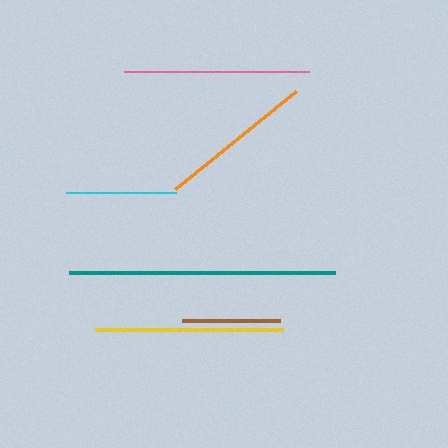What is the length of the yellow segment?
The yellow segment is approximately 188 pixels long.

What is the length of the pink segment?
The pink segment is approximately 185 pixels long.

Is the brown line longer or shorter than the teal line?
The teal line is longer than the brown line.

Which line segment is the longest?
The teal line is the longest at approximately 266 pixels.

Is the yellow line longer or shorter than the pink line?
The yellow line is longer than the pink line.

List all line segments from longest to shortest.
From longest to shortest: teal, yellow, pink, orange, cyan, brown.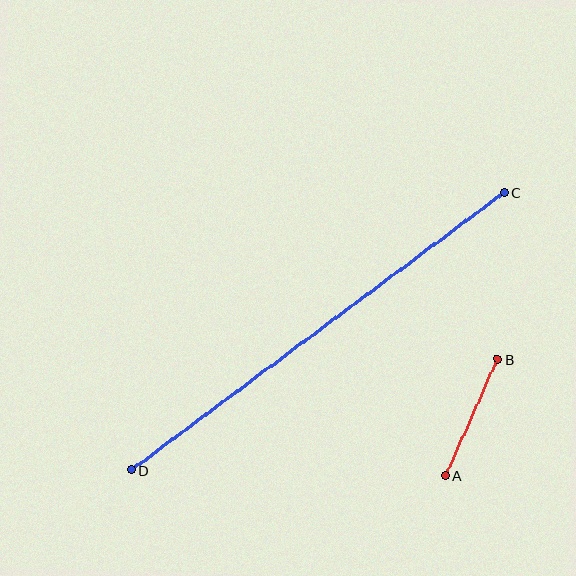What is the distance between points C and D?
The distance is approximately 465 pixels.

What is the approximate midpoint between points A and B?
The midpoint is at approximately (472, 418) pixels.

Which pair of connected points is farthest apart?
Points C and D are farthest apart.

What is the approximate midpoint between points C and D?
The midpoint is at approximately (318, 331) pixels.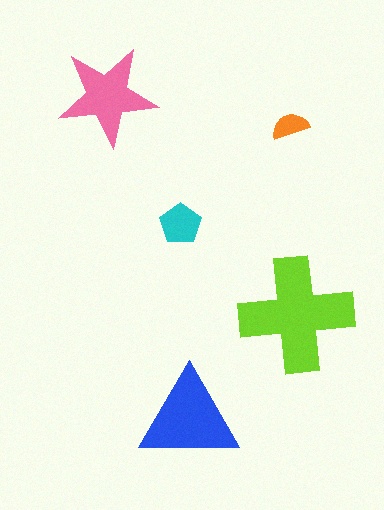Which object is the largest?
The lime cross.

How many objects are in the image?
There are 5 objects in the image.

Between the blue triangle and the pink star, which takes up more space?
The blue triangle.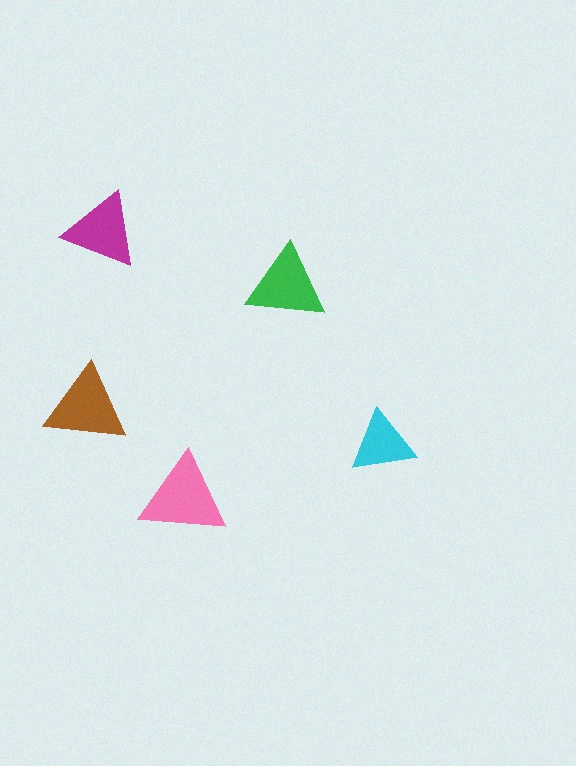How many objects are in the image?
There are 5 objects in the image.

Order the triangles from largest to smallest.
the pink one, the brown one, the green one, the magenta one, the cyan one.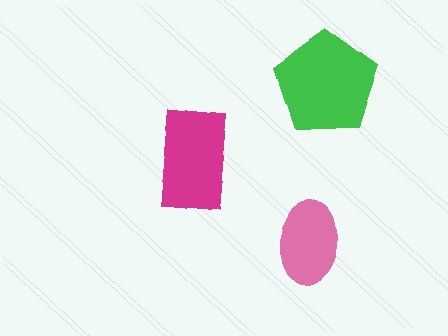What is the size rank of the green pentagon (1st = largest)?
1st.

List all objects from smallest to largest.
The pink ellipse, the magenta rectangle, the green pentagon.